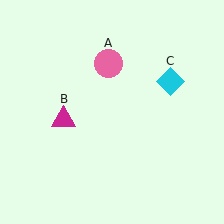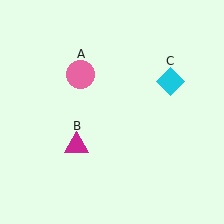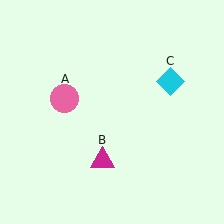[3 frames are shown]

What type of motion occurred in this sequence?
The pink circle (object A), magenta triangle (object B) rotated counterclockwise around the center of the scene.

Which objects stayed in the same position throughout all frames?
Cyan diamond (object C) remained stationary.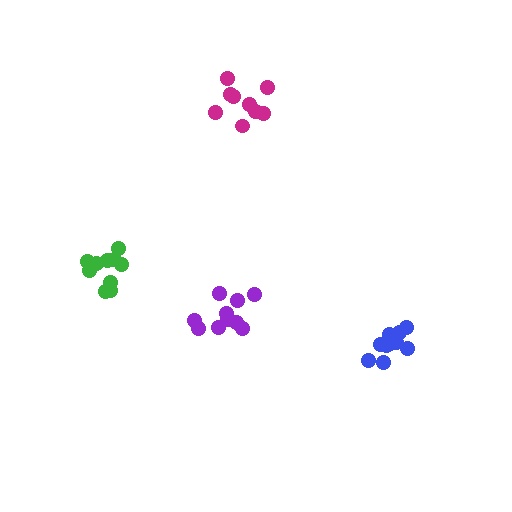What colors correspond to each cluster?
The clusters are colored: blue, green, magenta, purple.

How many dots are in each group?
Group 1: 11 dots, Group 2: 10 dots, Group 3: 9 dots, Group 4: 10 dots (40 total).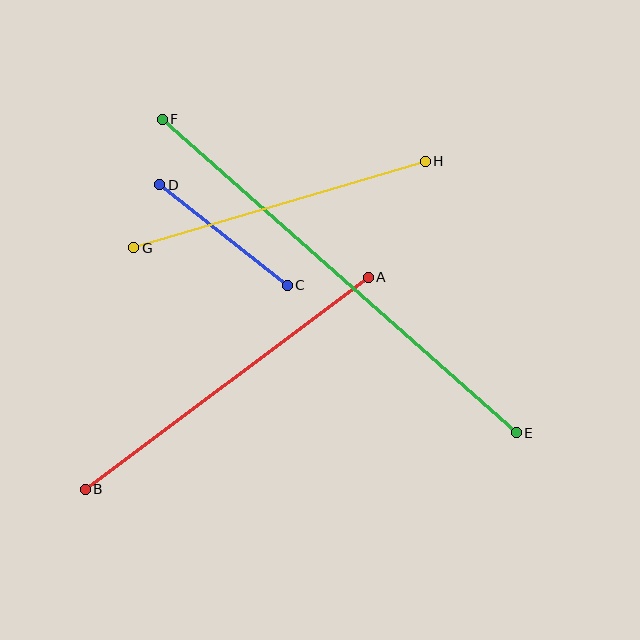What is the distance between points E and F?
The distance is approximately 473 pixels.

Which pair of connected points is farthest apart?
Points E and F are farthest apart.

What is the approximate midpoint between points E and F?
The midpoint is at approximately (339, 276) pixels.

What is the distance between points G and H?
The distance is approximately 304 pixels.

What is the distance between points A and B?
The distance is approximately 353 pixels.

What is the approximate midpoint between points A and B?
The midpoint is at approximately (227, 383) pixels.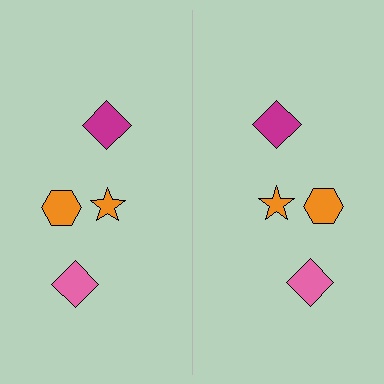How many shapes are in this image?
There are 8 shapes in this image.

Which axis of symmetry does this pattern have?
The pattern has a vertical axis of symmetry running through the center of the image.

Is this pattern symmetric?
Yes, this pattern has bilateral (reflection) symmetry.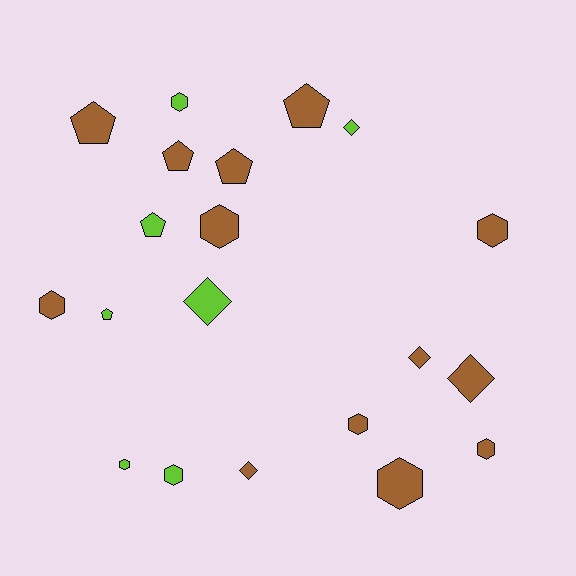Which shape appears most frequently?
Hexagon, with 9 objects.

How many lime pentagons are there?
There are 2 lime pentagons.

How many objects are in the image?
There are 20 objects.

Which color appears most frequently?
Brown, with 13 objects.